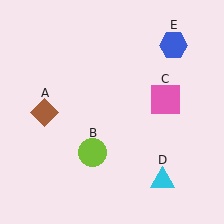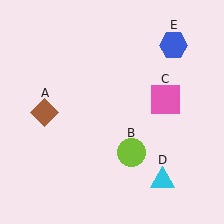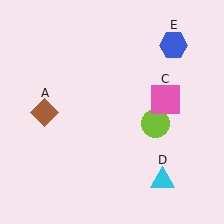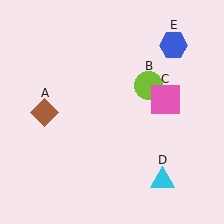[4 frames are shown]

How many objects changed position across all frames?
1 object changed position: lime circle (object B).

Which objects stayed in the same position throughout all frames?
Brown diamond (object A) and pink square (object C) and cyan triangle (object D) and blue hexagon (object E) remained stationary.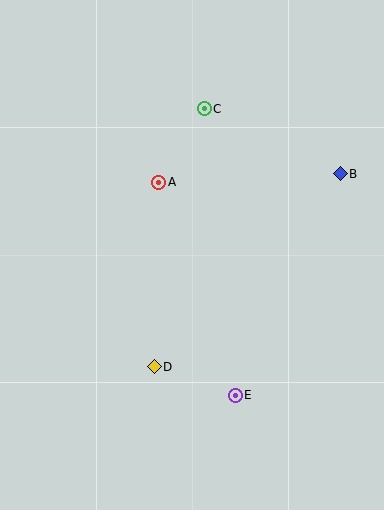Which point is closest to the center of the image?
Point A at (159, 182) is closest to the center.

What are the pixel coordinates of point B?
Point B is at (340, 174).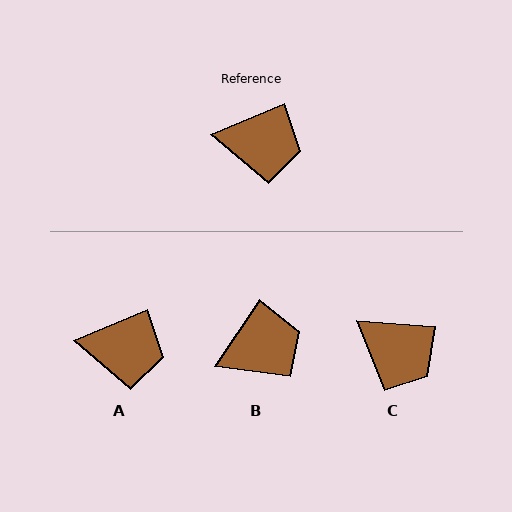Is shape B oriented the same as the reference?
No, it is off by about 33 degrees.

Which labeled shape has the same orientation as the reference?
A.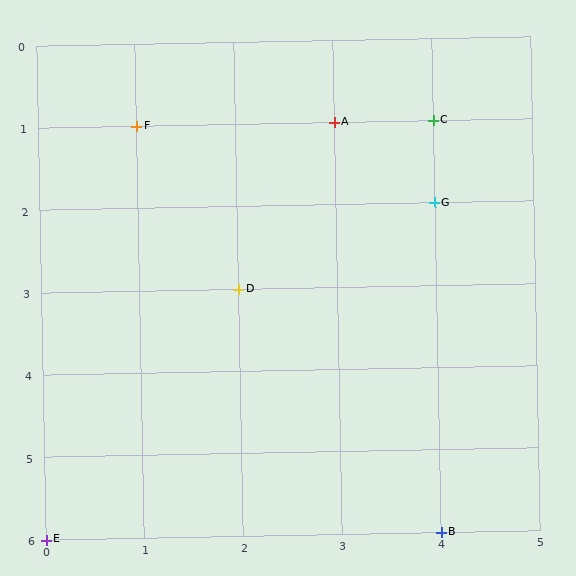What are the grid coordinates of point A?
Point A is at grid coordinates (3, 1).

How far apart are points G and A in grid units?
Points G and A are 1 column and 1 row apart (about 1.4 grid units diagonally).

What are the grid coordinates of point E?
Point E is at grid coordinates (0, 6).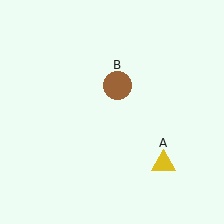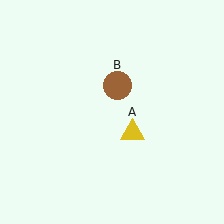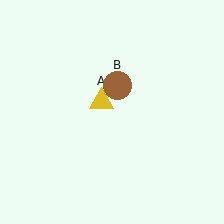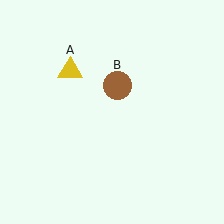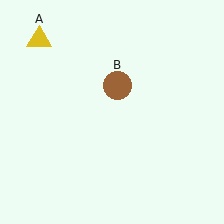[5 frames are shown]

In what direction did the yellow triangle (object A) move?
The yellow triangle (object A) moved up and to the left.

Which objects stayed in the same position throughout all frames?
Brown circle (object B) remained stationary.